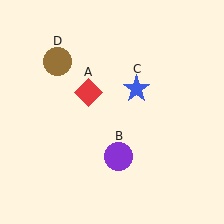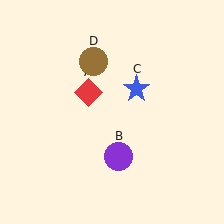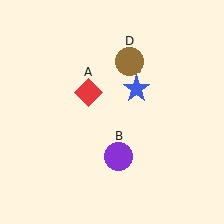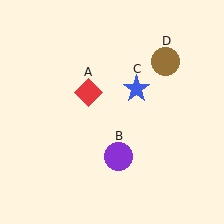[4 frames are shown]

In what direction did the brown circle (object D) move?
The brown circle (object D) moved right.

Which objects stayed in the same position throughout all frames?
Red diamond (object A) and purple circle (object B) and blue star (object C) remained stationary.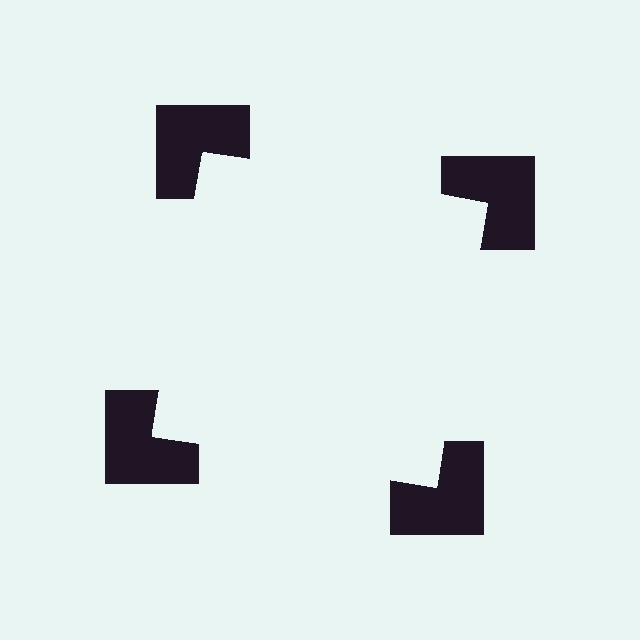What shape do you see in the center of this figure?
An illusory square — its edges are inferred from the aligned wedge cuts in the notched squares, not physically drawn.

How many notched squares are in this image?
There are 4 — one at each vertex of the illusory square.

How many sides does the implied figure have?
4 sides.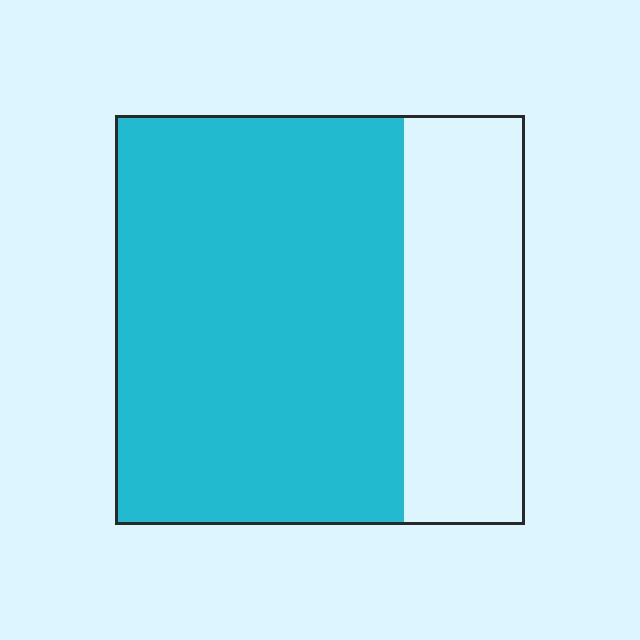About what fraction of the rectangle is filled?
About two thirds (2/3).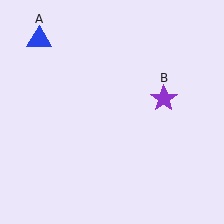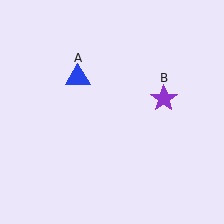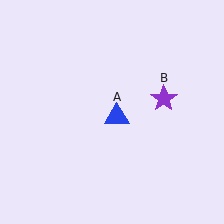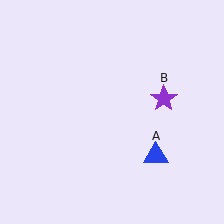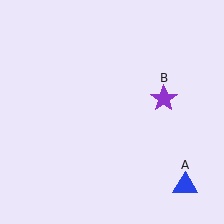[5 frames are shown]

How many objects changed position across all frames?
1 object changed position: blue triangle (object A).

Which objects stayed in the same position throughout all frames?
Purple star (object B) remained stationary.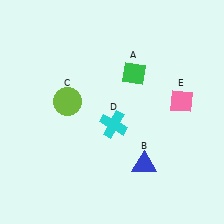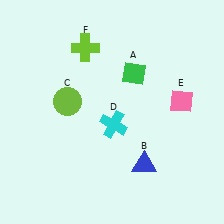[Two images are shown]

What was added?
A lime cross (F) was added in Image 2.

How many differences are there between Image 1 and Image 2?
There is 1 difference between the two images.